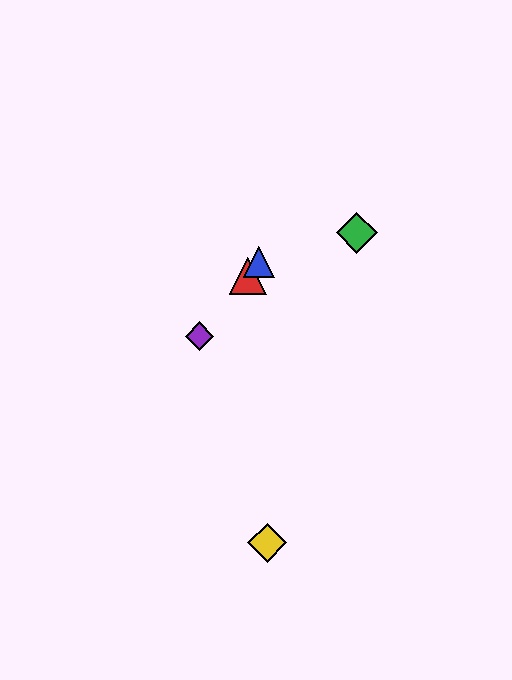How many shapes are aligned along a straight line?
3 shapes (the red triangle, the blue triangle, the purple diamond) are aligned along a straight line.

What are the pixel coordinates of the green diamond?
The green diamond is at (357, 233).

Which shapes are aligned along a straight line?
The red triangle, the blue triangle, the purple diamond are aligned along a straight line.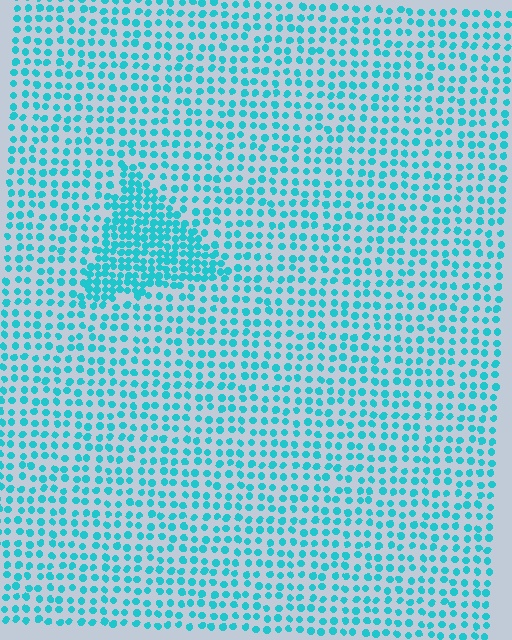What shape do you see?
I see a triangle.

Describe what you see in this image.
The image contains small cyan elements arranged at two different densities. A triangle-shaped region is visible where the elements are more densely packed than the surrounding area.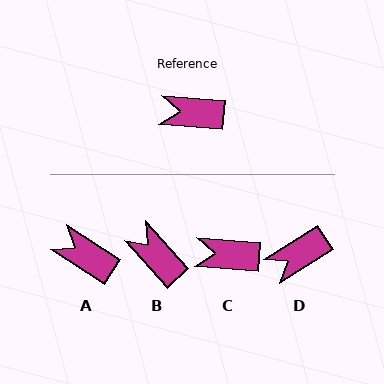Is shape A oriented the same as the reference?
No, it is off by about 28 degrees.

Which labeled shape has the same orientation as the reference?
C.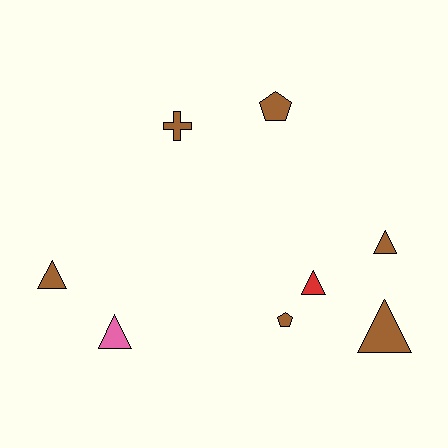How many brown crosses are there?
There is 1 brown cross.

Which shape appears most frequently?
Triangle, with 5 objects.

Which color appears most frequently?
Brown, with 6 objects.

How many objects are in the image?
There are 8 objects.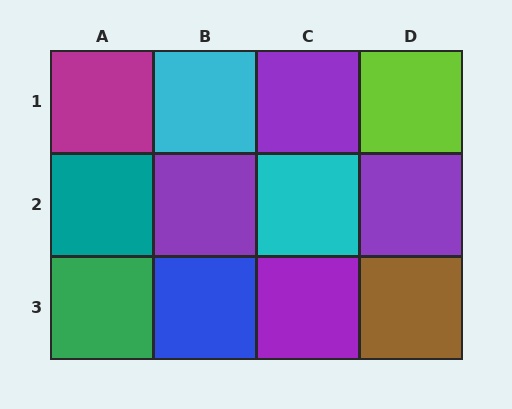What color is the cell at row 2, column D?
Purple.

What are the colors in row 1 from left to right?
Magenta, cyan, purple, lime.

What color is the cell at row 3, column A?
Green.